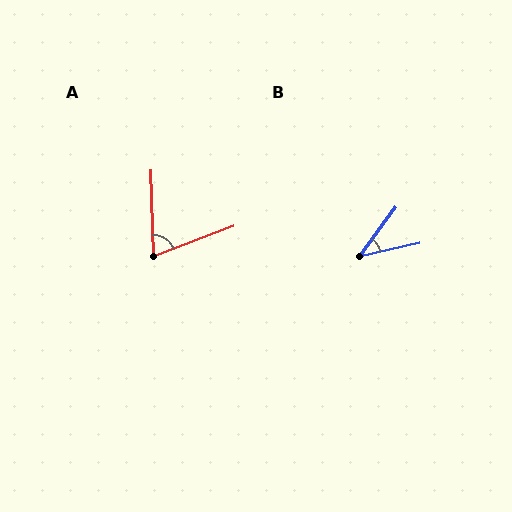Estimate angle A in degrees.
Approximately 71 degrees.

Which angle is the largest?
A, at approximately 71 degrees.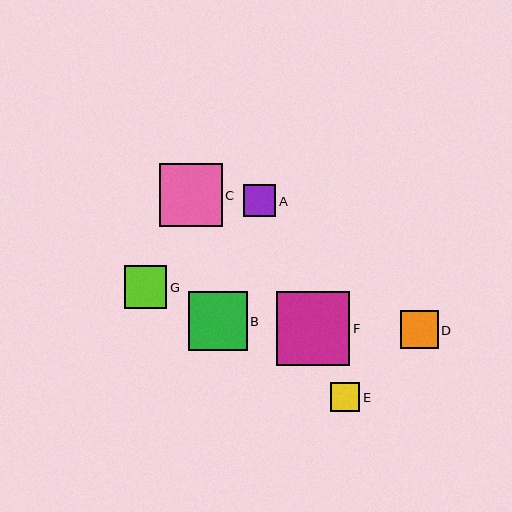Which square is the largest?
Square F is the largest with a size of approximately 74 pixels.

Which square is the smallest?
Square E is the smallest with a size of approximately 29 pixels.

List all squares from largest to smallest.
From largest to smallest: F, C, B, G, D, A, E.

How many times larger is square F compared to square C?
Square F is approximately 1.2 times the size of square C.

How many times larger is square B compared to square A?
Square B is approximately 1.8 times the size of square A.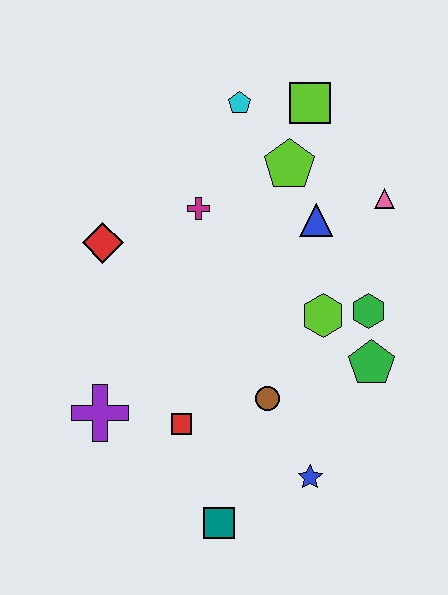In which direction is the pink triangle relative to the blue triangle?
The pink triangle is to the right of the blue triangle.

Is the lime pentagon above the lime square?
No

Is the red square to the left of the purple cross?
No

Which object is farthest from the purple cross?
The lime square is farthest from the purple cross.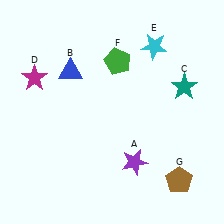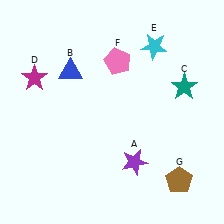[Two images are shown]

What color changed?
The pentagon (F) changed from green in Image 1 to pink in Image 2.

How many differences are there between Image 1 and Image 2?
There is 1 difference between the two images.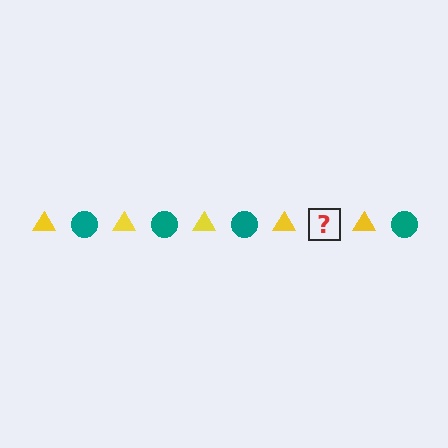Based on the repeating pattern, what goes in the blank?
The blank should be a teal circle.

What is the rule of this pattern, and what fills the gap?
The rule is that the pattern alternates between yellow triangle and teal circle. The gap should be filled with a teal circle.